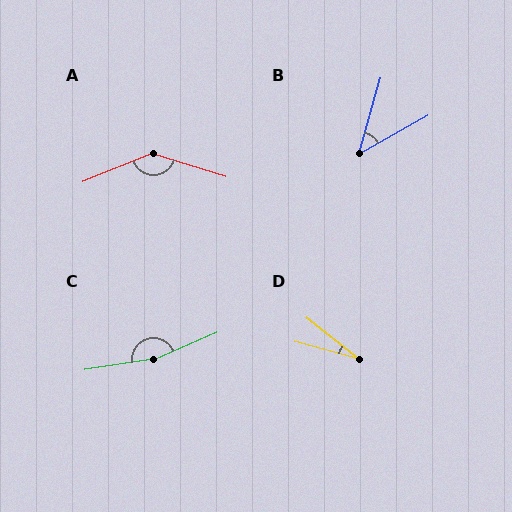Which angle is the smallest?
D, at approximately 23 degrees.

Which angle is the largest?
C, at approximately 166 degrees.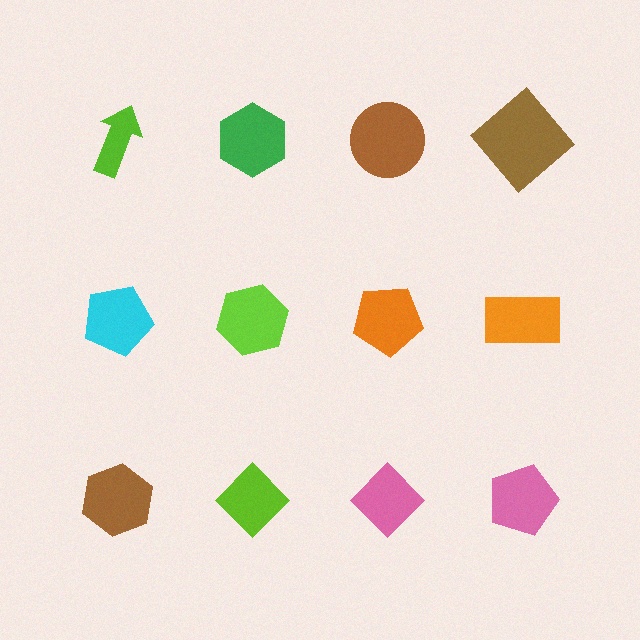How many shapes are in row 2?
4 shapes.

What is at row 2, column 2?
A lime hexagon.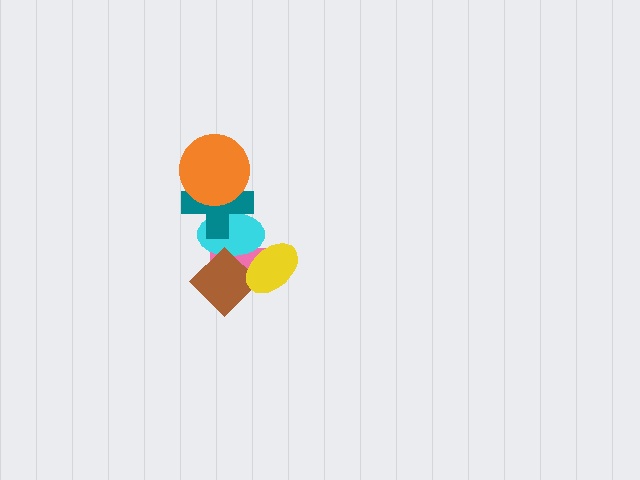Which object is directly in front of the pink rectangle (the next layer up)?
The cyan ellipse is directly in front of the pink rectangle.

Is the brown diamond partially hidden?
Yes, it is partially covered by another shape.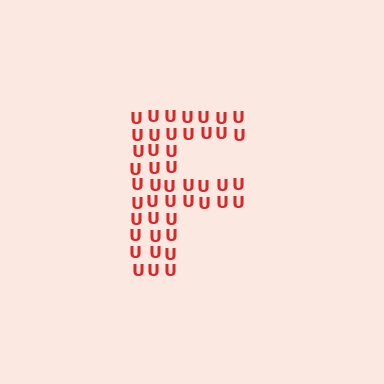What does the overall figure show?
The overall figure shows the letter F.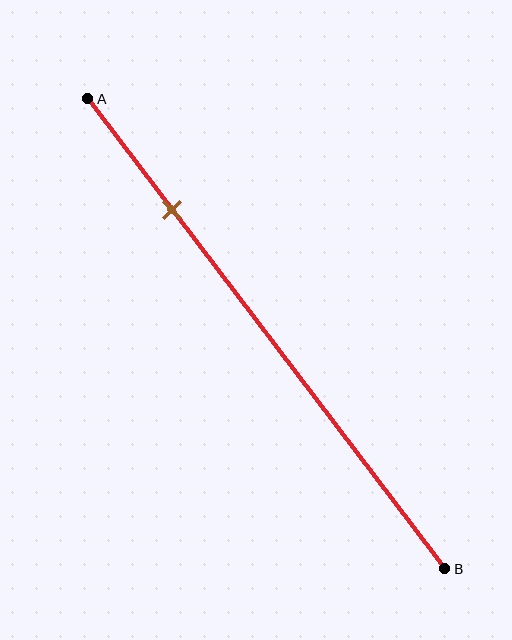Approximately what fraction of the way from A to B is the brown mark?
The brown mark is approximately 25% of the way from A to B.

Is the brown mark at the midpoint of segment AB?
No, the mark is at about 25% from A, not at the 50% midpoint.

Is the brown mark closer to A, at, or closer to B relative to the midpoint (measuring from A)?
The brown mark is closer to point A than the midpoint of segment AB.